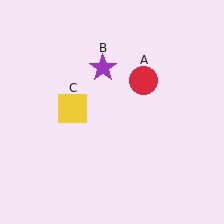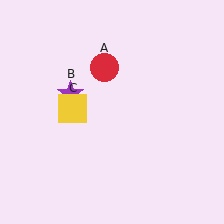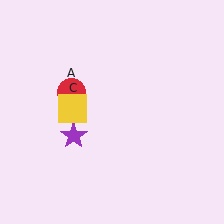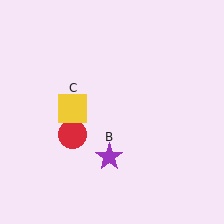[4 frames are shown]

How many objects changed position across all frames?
2 objects changed position: red circle (object A), purple star (object B).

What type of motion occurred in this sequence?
The red circle (object A), purple star (object B) rotated counterclockwise around the center of the scene.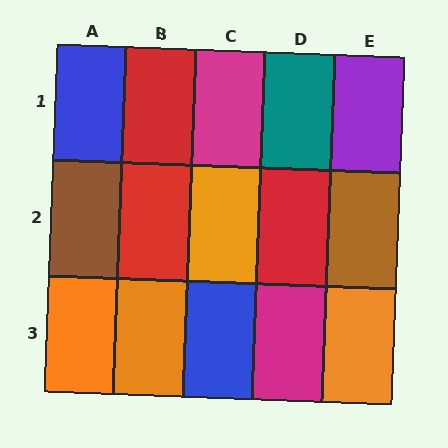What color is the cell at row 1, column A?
Blue.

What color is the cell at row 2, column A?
Brown.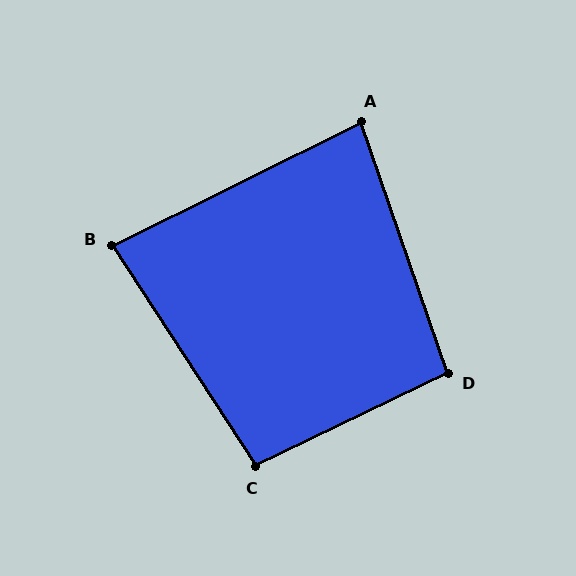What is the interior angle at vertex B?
Approximately 83 degrees (acute).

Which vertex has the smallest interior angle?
A, at approximately 83 degrees.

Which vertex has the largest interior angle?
C, at approximately 97 degrees.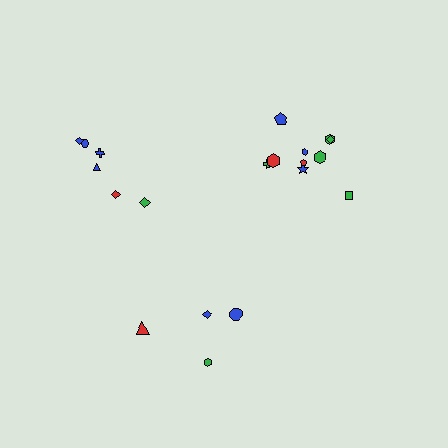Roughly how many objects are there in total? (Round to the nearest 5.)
Roughly 20 objects in total.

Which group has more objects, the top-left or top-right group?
The top-right group.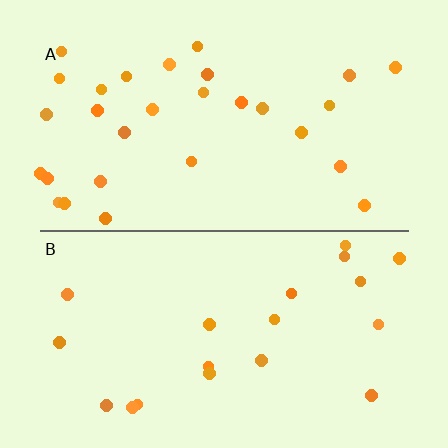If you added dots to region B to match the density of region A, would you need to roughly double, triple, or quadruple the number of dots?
Approximately double.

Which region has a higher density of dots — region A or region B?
A (the top).